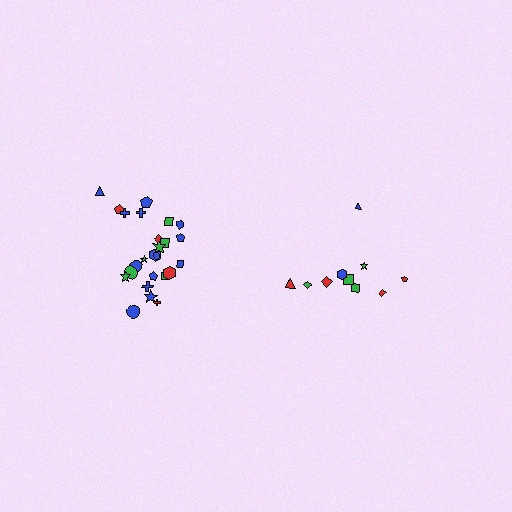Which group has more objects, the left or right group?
The left group.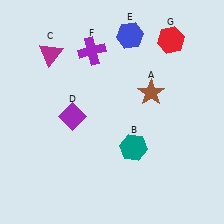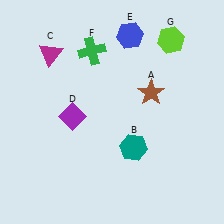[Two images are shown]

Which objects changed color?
F changed from purple to green. G changed from red to lime.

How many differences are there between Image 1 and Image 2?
There are 2 differences between the two images.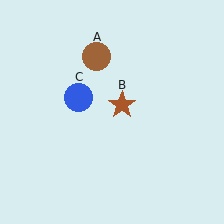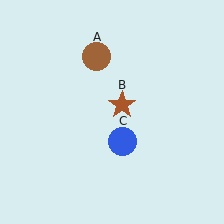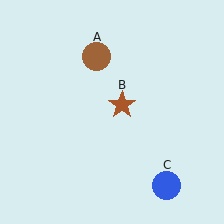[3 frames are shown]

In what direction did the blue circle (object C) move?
The blue circle (object C) moved down and to the right.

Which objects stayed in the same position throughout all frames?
Brown circle (object A) and brown star (object B) remained stationary.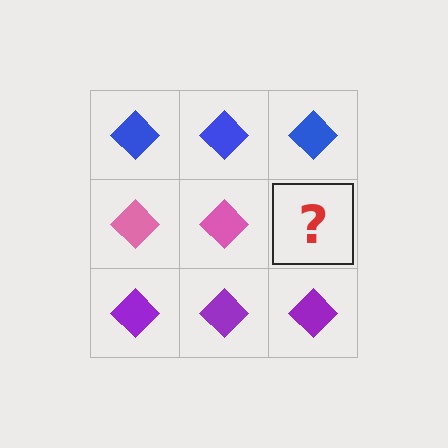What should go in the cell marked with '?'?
The missing cell should contain a pink diamond.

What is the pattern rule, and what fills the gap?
The rule is that each row has a consistent color. The gap should be filled with a pink diamond.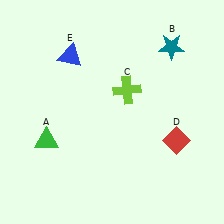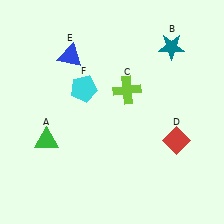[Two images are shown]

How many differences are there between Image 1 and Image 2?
There is 1 difference between the two images.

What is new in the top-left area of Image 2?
A cyan pentagon (F) was added in the top-left area of Image 2.